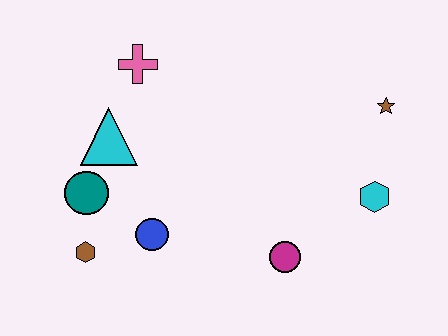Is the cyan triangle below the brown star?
Yes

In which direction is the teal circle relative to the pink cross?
The teal circle is below the pink cross.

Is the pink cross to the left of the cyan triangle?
No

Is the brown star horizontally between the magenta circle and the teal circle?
No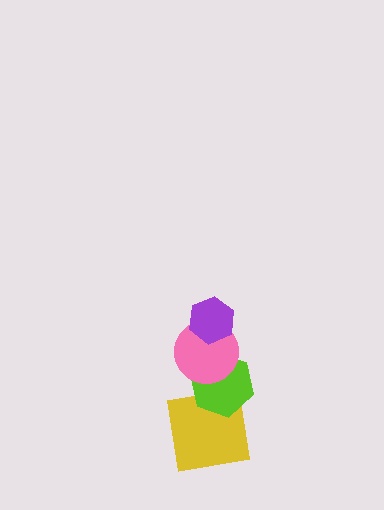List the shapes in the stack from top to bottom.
From top to bottom: the purple hexagon, the pink circle, the lime hexagon, the yellow square.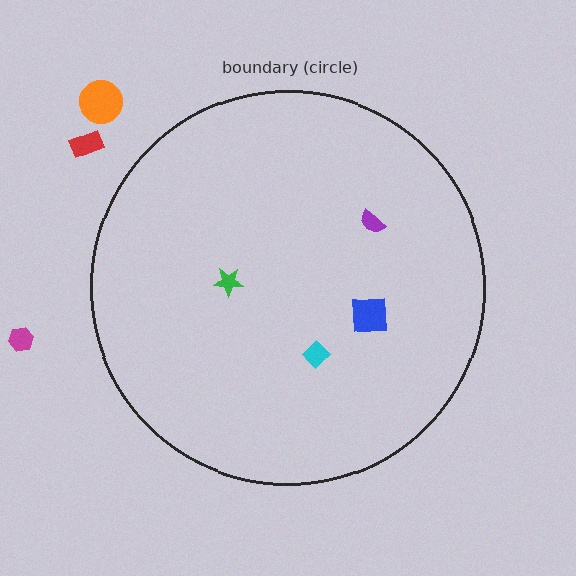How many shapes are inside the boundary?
4 inside, 3 outside.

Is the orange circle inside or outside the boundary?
Outside.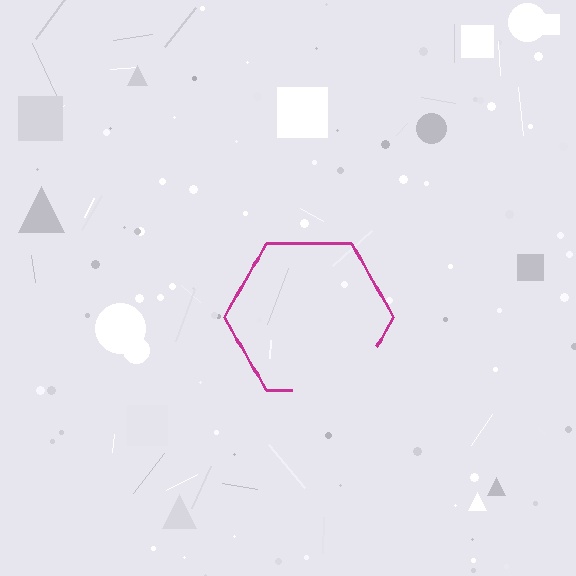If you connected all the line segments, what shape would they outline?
They would outline a hexagon.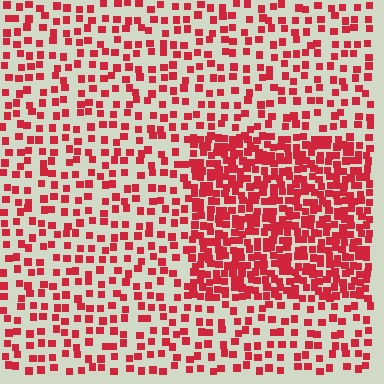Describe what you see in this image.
The image contains small red elements arranged at two different densities. A rectangle-shaped region is visible where the elements are more densely packed than the surrounding area.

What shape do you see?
I see a rectangle.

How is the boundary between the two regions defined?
The boundary is defined by a change in element density (approximately 2.3x ratio). All elements are the same color, size, and shape.